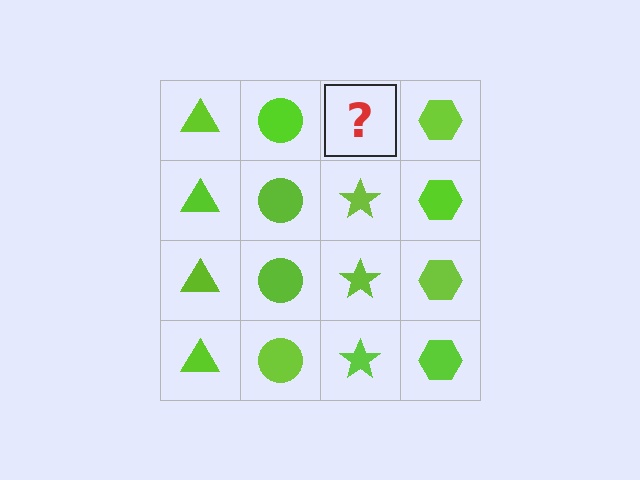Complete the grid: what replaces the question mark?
The question mark should be replaced with a lime star.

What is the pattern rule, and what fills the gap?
The rule is that each column has a consistent shape. The gap should be filled with a lime star.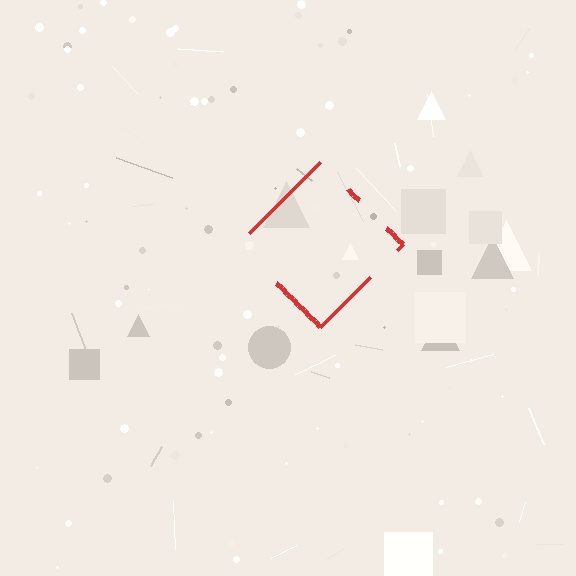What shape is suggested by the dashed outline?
The dashed outline suggests a diamond.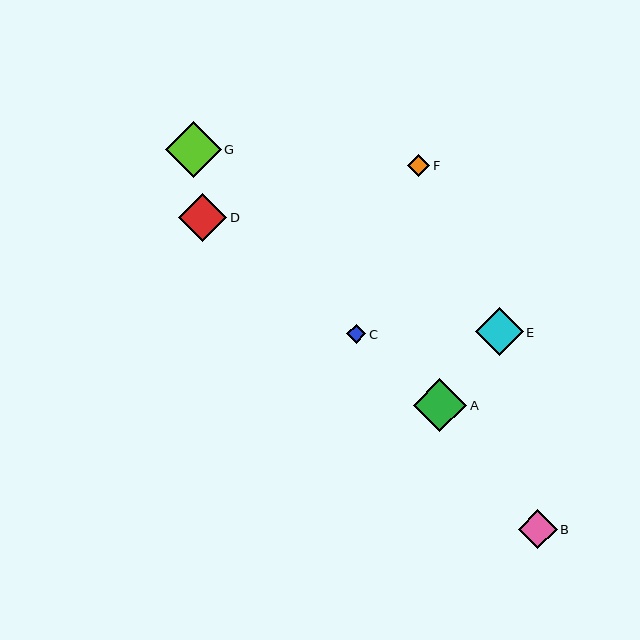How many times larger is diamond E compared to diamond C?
Diamond E is approximately 2.6 times the size of diamond C.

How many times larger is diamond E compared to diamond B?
Diamond E is approximately 1.2 times the size of diamond B.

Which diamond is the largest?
Diamond G is the largest with a size of approximately 56 pixels.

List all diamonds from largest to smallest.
From largest to smallest: G, A, E, D, B, F, C.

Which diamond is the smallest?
Diamond C is the smallest with a size of approximately 19 pixels.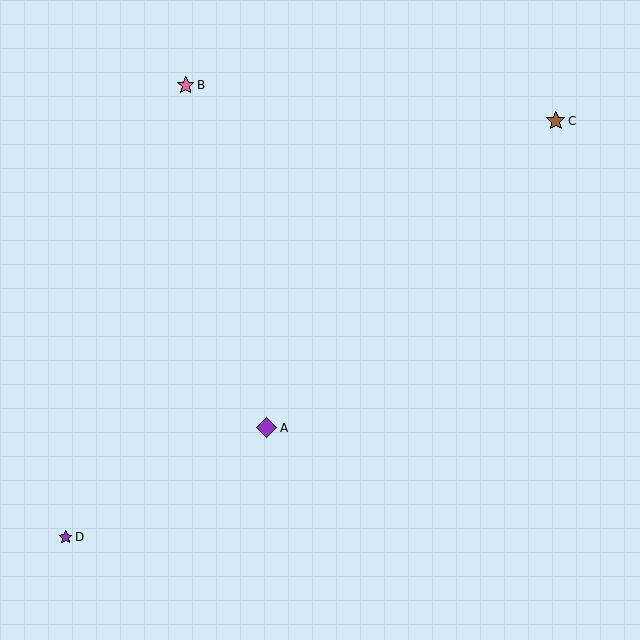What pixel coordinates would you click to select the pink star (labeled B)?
Click at (186, 85) to select the pink star B.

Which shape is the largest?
The purple diamond (labeled A) is the largest.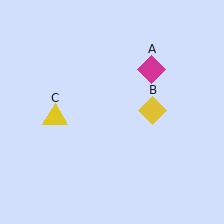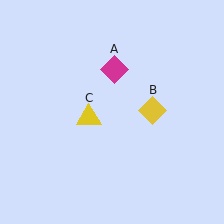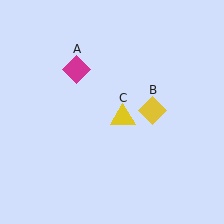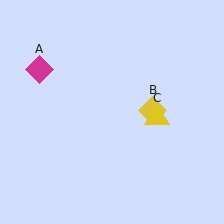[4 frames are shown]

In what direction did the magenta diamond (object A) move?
The magenta diamond (object A) moved left.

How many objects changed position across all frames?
2 objects changed position: magenta diamond (object A), yellow triangle (object C).